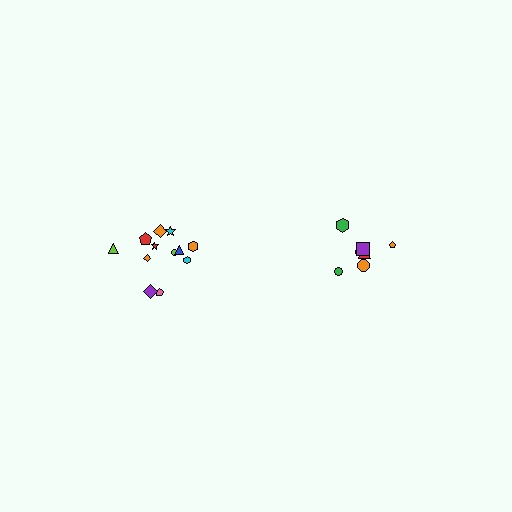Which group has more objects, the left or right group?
The left group.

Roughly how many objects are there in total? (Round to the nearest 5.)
Roughly 20 objects in total.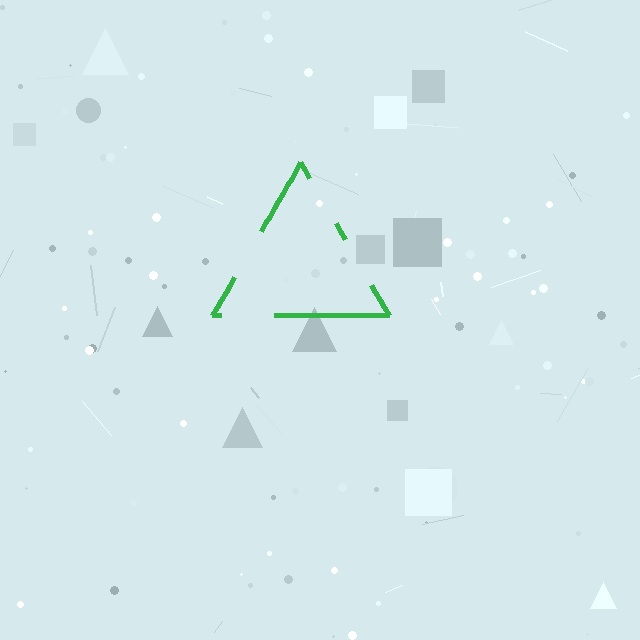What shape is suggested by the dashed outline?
The dashed outline suggests a triangle.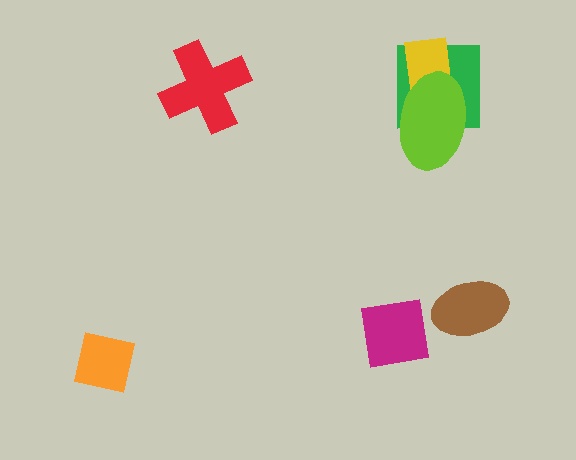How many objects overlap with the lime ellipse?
2 objects overlap with the lime ellipse.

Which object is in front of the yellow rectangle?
The lime ellipse is in front of the yellow rectangle.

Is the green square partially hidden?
Yes, it is partially covered by another shape.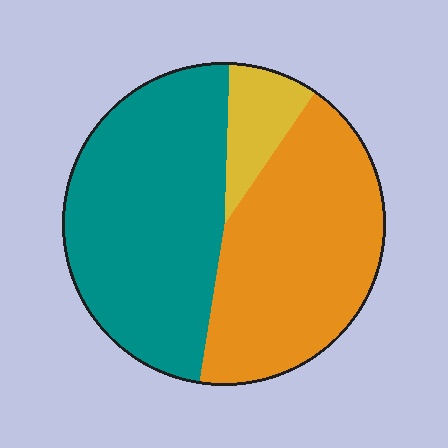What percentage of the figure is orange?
Orange takes up between a quarter and a half of the figure.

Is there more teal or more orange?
Teal.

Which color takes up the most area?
Teal, at roughly 50%.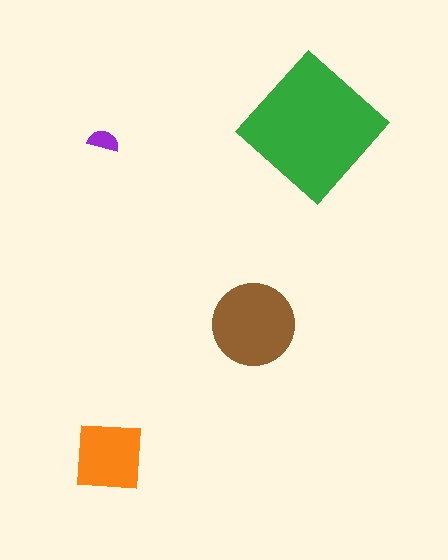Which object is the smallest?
The purple semicircle.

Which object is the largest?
The green diamond.